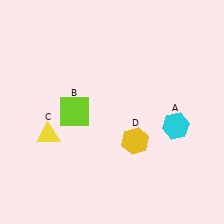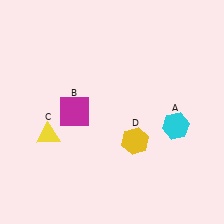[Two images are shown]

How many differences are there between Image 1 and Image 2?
There is 1 difference between the two images.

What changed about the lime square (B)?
In Image 1, B is lime. In Image 2, it changed to magenta.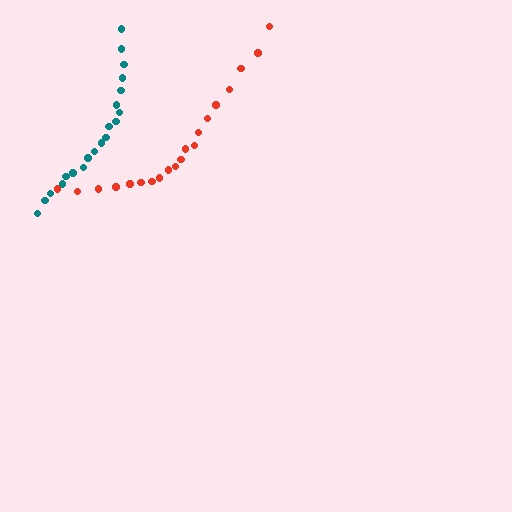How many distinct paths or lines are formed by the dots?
There are 2 distinct paths.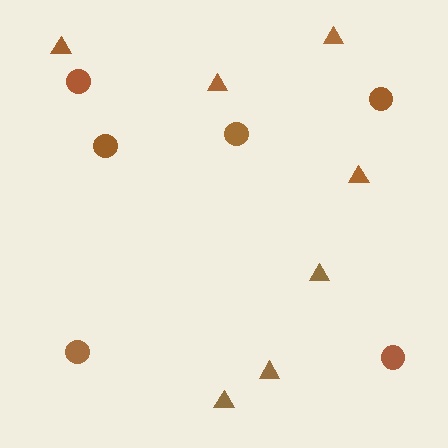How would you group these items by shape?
There are 2 groups: one group of circles (6) and one group of triangles (7).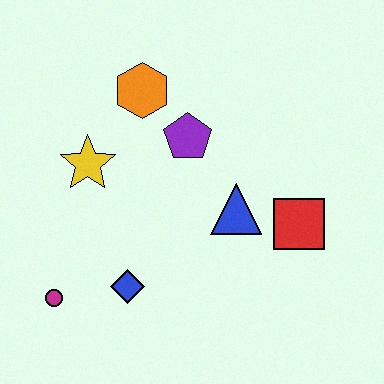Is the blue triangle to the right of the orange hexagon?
Yes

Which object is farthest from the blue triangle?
The magenta circle is farthest from the blue triangle.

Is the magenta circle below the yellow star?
Yes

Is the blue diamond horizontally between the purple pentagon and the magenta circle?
Yes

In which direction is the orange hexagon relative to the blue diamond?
The orange hexagon is above the blue diamond.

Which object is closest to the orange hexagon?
The purple pentagon is closest to the orange hexagon.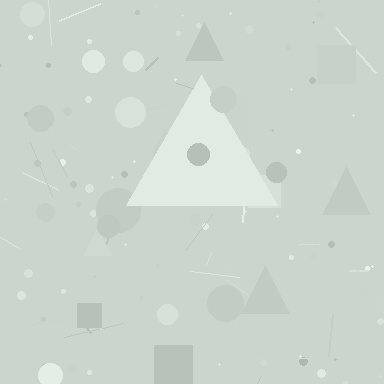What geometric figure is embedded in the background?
A triangle is embedded in the background.